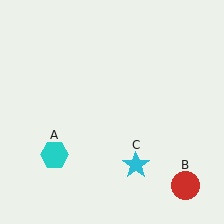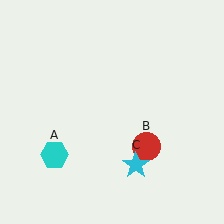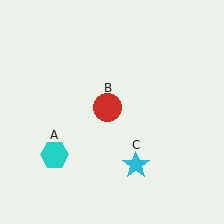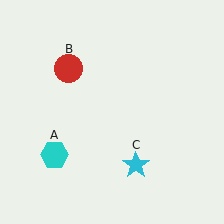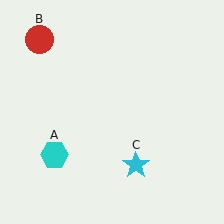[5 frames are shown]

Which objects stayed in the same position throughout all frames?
Cyan hexagon (object A) and cyan star (object C) remained stationary.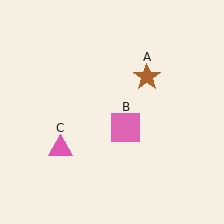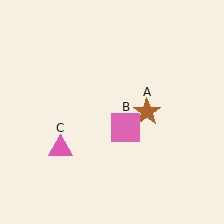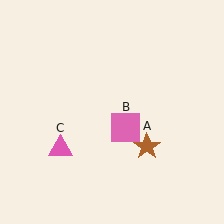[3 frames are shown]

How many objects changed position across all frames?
1 object changed position: brown star (object A).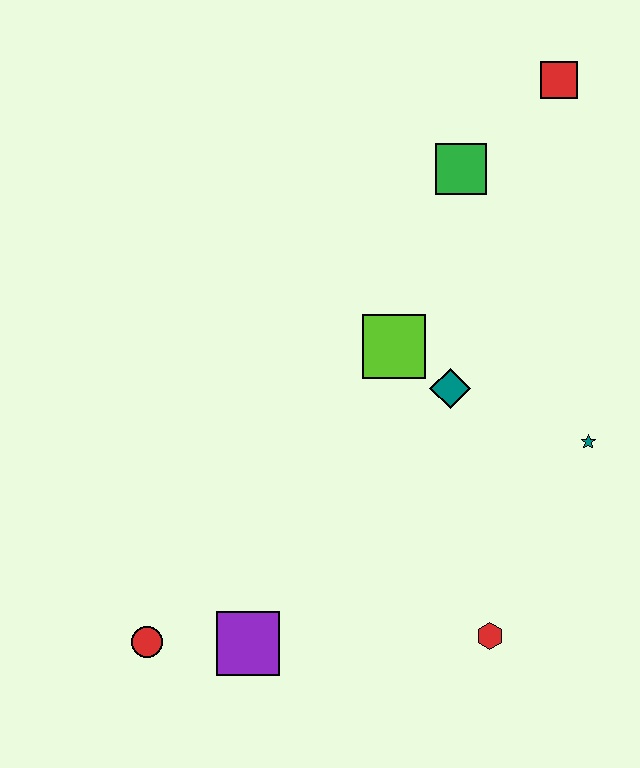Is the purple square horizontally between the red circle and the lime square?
Yes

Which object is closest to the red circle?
The purple square is closest to the red circle.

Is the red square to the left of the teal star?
Yes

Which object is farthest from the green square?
The red circle is farthest from the green square.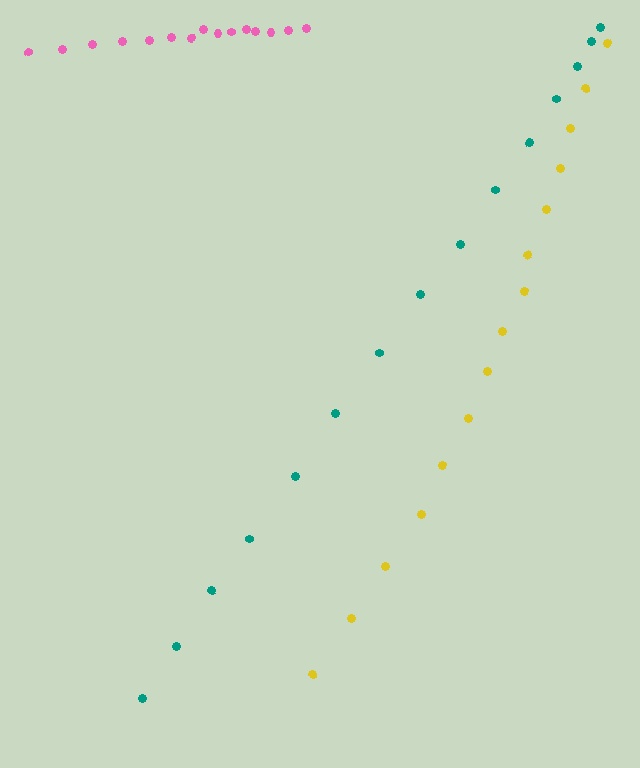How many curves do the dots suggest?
There are 3 distinct paths.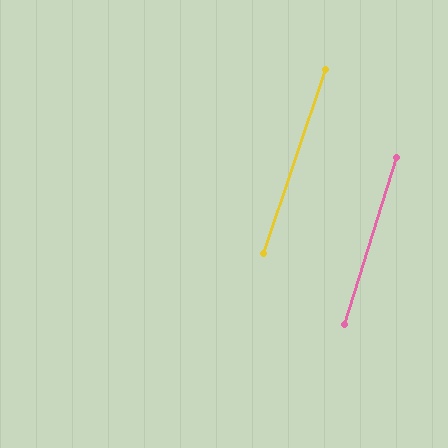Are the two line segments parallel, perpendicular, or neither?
Parallel — their directions differ by only 1.3°.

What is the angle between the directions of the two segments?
Approximately 1 degree.